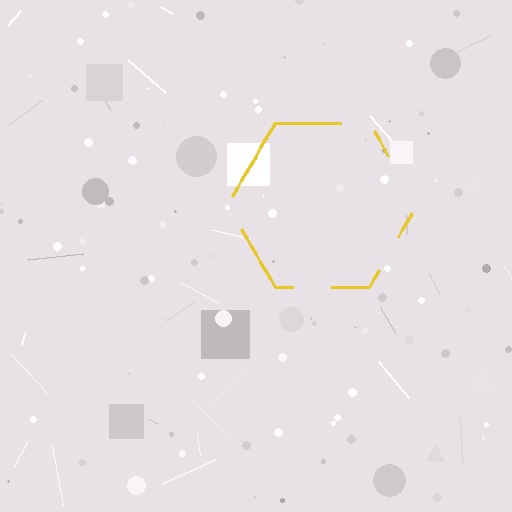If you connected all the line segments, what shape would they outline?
They would outline a hexagon.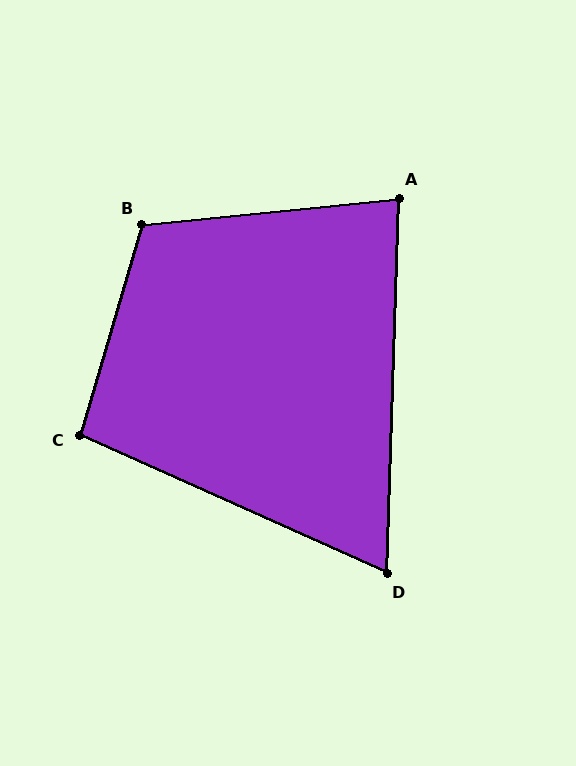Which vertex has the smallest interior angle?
D, at approximately 68 degrees.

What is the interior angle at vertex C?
Approximately 98 degrees (obtuse).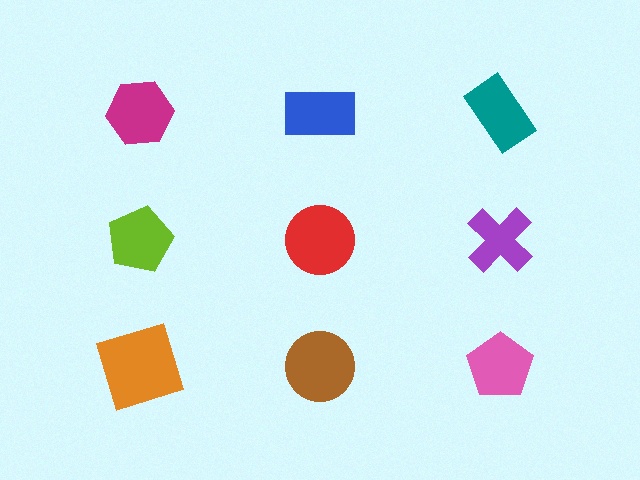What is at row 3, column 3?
A pink pentagon.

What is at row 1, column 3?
A teal rectangle.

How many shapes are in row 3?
3 shapes.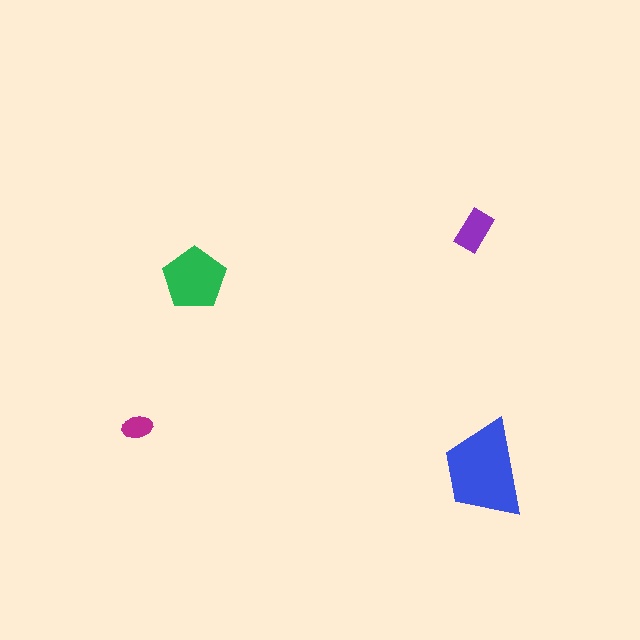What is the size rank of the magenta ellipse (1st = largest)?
4th.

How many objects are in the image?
There are 4 objects in the image.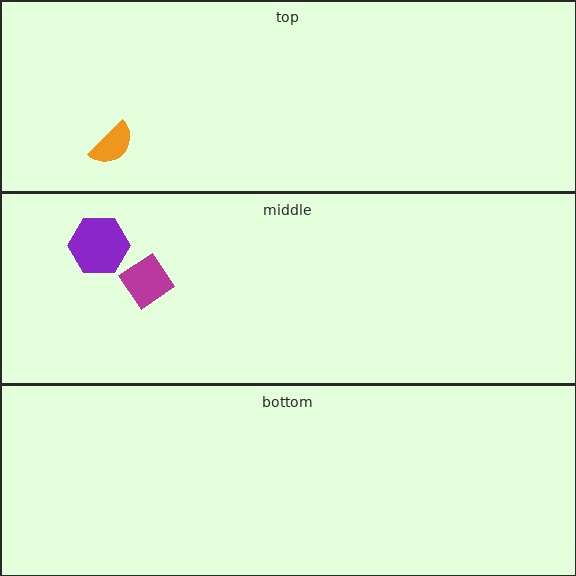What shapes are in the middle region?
The purple hexagon, the magenta diamond.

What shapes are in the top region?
The orange semicircle.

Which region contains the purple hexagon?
The middle region.